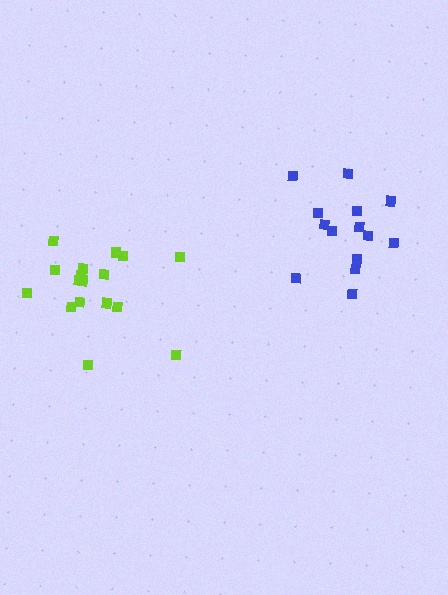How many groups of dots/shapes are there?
There are 2 groups.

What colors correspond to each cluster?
The clusters are colored: blue, lime.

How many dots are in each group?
Group 1: 14 dots, Group 2: 18 dots (32 total).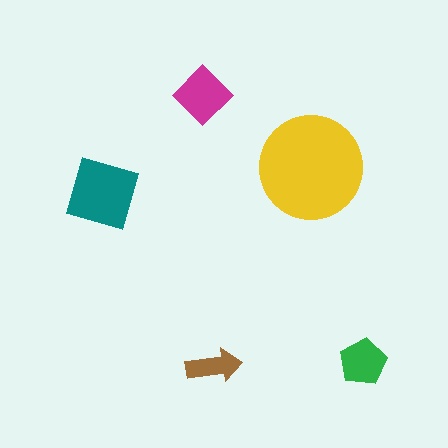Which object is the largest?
The yellow circle.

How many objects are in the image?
There are 5 objects in the image.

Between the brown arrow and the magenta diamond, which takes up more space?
The magenta diamond.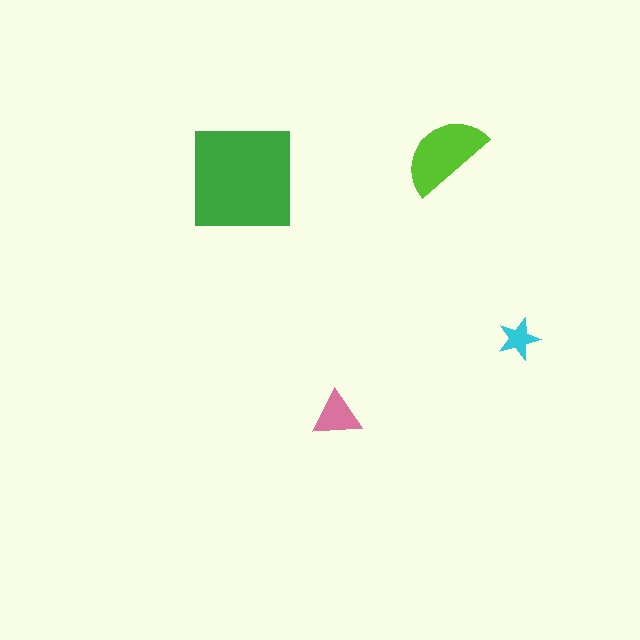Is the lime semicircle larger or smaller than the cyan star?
Larger.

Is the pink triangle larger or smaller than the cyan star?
Larger.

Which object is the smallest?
The cyan star.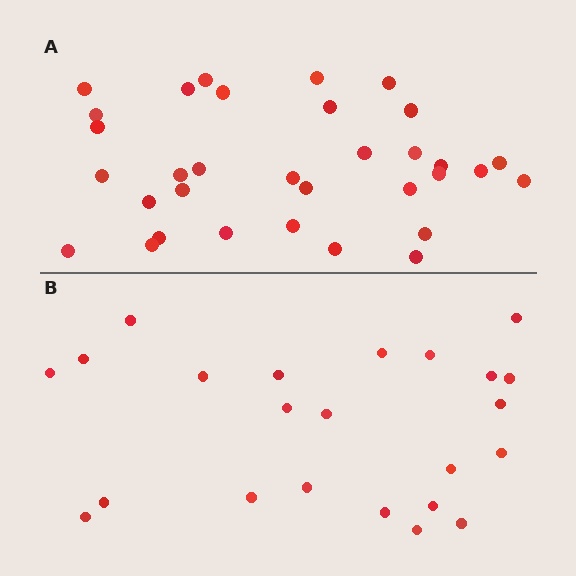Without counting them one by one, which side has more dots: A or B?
Region A (the top region) has more dots.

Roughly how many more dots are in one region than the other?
Region A has roughly 10 or so more dots than region B.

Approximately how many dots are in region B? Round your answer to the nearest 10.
About 20 dots. (The exact count is 23, which rounds to 20.)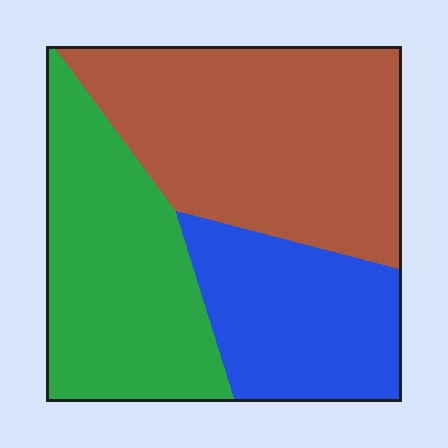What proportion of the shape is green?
Green takes up about one third (1/3) of the shape.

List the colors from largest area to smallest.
From largest to smallest: brown, green, blue.